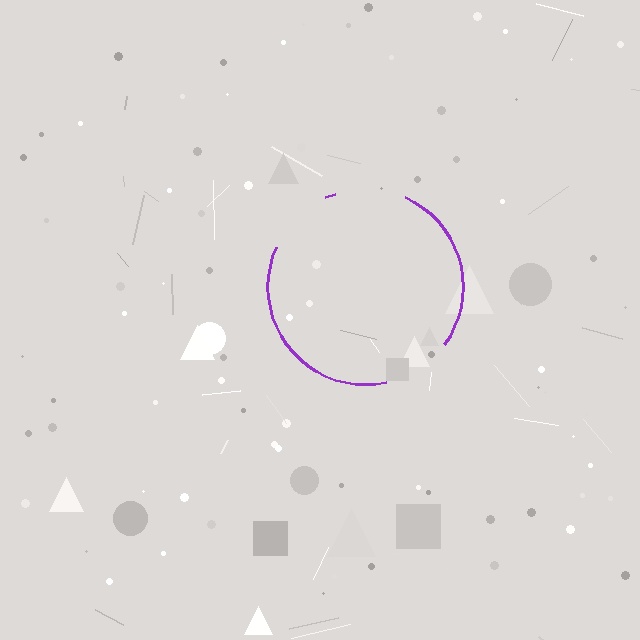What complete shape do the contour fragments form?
The contour fragments form a circle.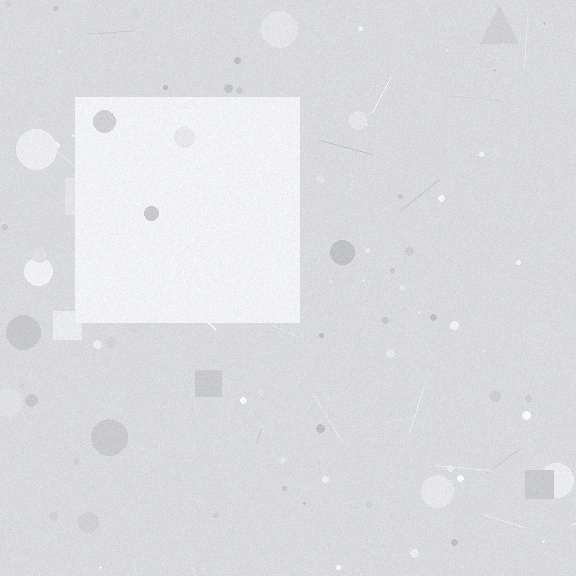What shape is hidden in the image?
A square is hidden in the image.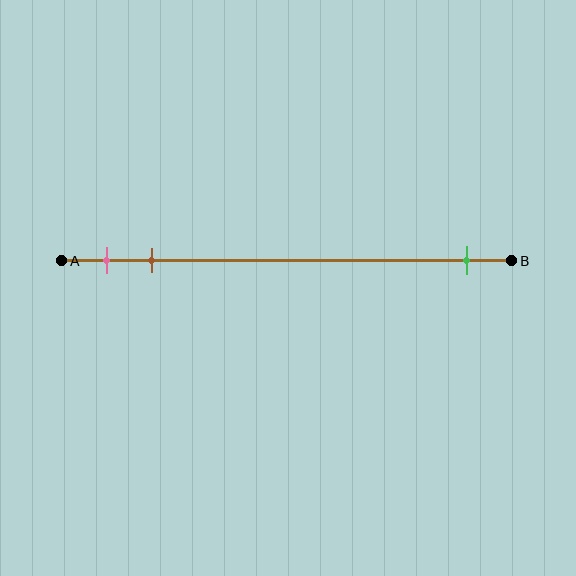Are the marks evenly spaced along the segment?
No, the marks are not evenly spaced.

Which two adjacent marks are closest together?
The pink and brown marks are the closest adjacent pair.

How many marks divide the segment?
There are 3 marks dividing the segment.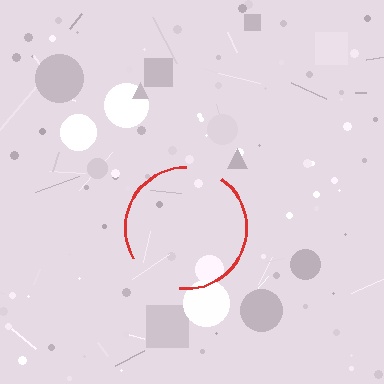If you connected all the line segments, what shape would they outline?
They would outline a circle.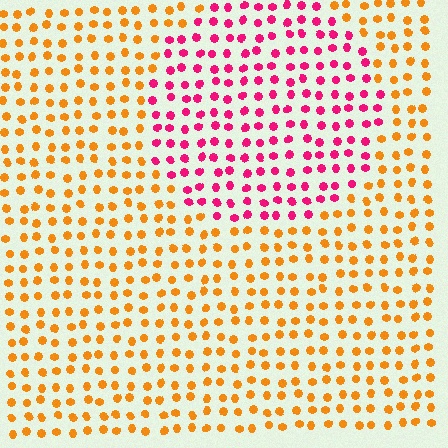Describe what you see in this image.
The image is filled with small orange elements in a uniform arrangement. A circle-shaped region is visible where the elements are tinted to a slightly different hue, forming a subtle color boundary.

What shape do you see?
I see a circle.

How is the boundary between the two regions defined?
The boundary is defined purely by a slight shift in hue (about 61 degrees). Spacing, size, and orientation are identical on both sides.